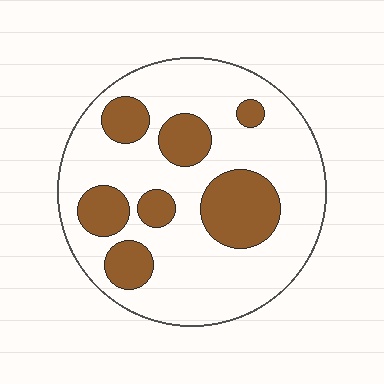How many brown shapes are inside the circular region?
7.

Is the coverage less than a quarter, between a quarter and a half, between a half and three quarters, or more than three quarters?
Between a quarter and a half.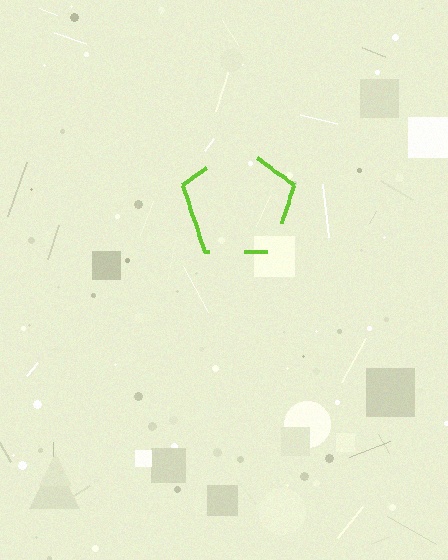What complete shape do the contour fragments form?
The contour fragments form a pentagon.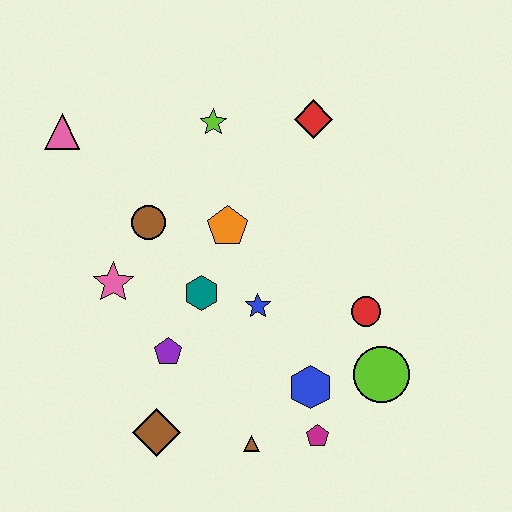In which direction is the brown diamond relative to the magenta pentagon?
The brown diamond is to the left of the magenta pentagon.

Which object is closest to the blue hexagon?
The magenta pentagon is closest to the blue hexagon.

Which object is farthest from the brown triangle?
The pink triangle is farthest from the brown triangle.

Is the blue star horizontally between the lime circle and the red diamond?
No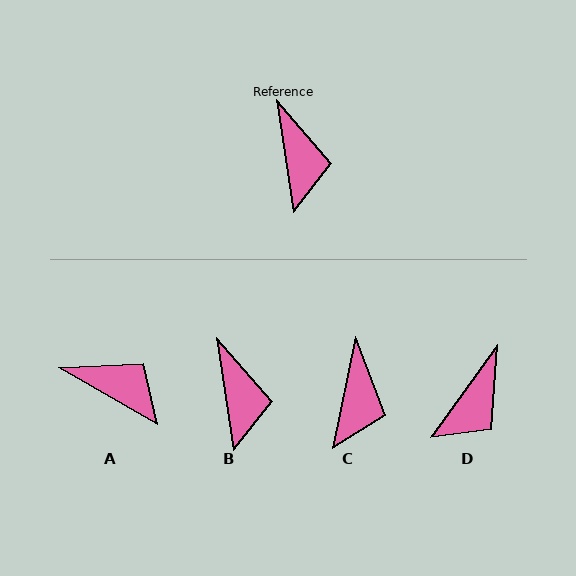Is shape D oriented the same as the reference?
No, it is off by about 45 degrees.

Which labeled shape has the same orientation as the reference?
B.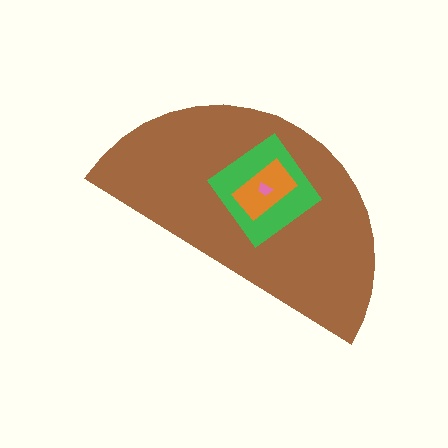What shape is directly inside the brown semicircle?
The green diamond.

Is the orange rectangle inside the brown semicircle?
Yes.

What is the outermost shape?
The brown semicircle.